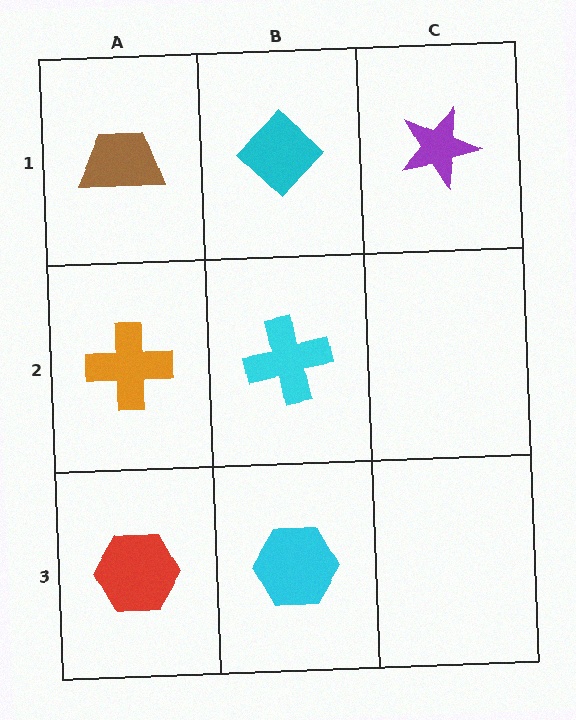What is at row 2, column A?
An orange cross.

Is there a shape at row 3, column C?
No, that cell is empty.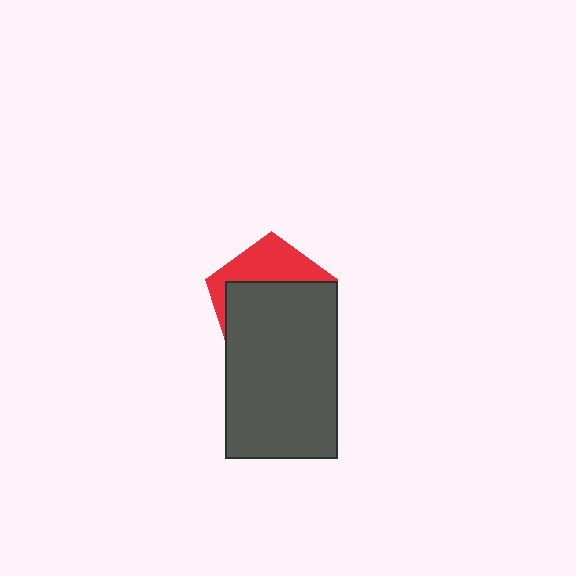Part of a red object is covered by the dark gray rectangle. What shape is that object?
It is a pentagon.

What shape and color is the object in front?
The object in front is a dark gray rectangle.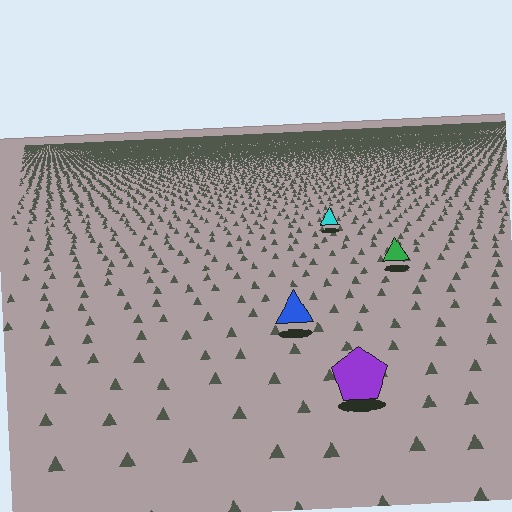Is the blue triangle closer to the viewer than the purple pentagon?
No. The purple pentagon is closer — you can tell from the texture gradient: the ground texture is coarser near it.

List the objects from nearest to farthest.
From nearest to farthest: the purple pentagon, the blue triangle, the green triangle, the cyan triangle.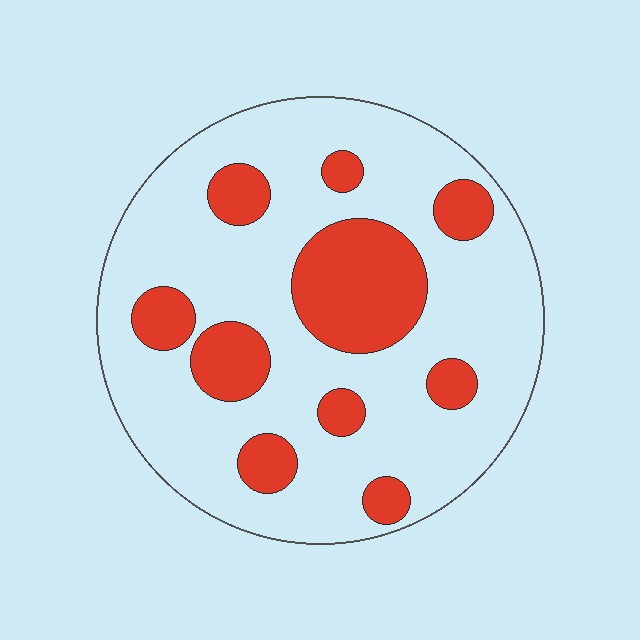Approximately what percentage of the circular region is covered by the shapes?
Approximately 25%.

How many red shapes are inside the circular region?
10.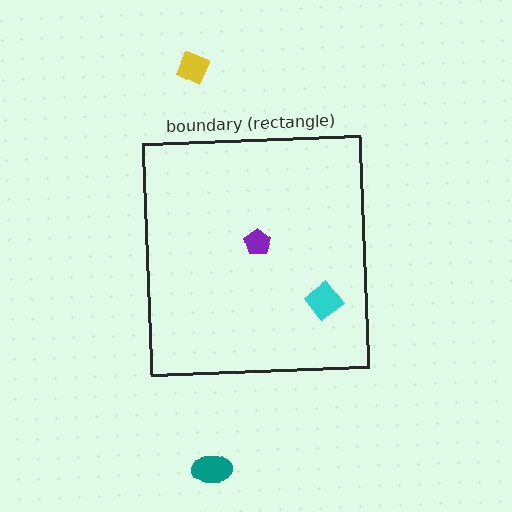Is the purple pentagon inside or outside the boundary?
Inside.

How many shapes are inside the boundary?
2 inside, 2 outside.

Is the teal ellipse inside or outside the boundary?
Outside.